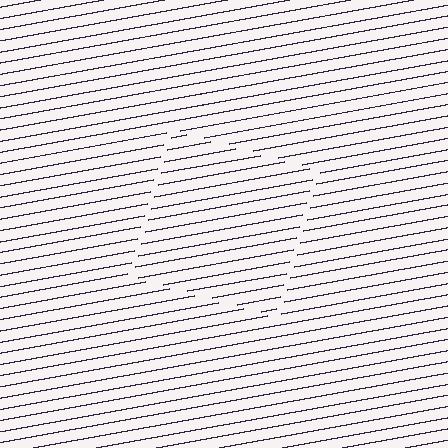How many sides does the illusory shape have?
4 sides — the line-ends trace a square.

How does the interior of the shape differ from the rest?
The interior of the shape contains the same grating, shifted by half a period — the contour is defined by the phase discontinuity where line-ends from the inner and outer gratings abut.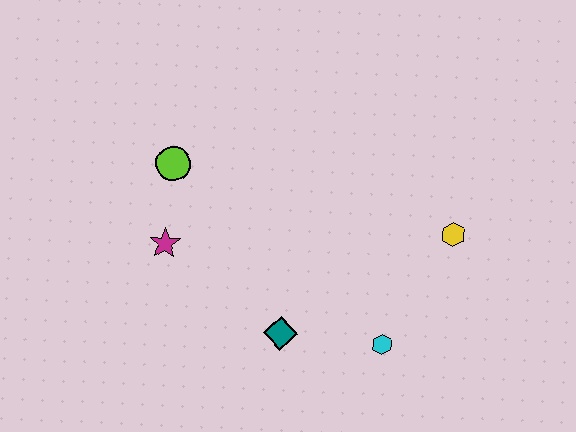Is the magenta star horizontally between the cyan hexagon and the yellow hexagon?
No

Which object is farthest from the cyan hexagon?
The lime circle is farthest from the cyan hexagon.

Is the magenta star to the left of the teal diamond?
Yes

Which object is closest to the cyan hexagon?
The teal diamond is closest to the cyan hexagon.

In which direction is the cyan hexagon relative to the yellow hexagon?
The cyan hexagon is below the yellow hexagon.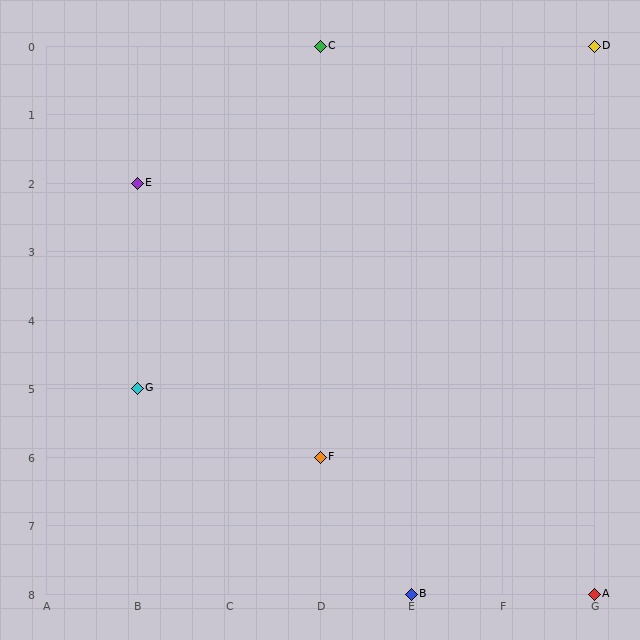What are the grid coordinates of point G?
Point G is at grid coordinates (B, 5).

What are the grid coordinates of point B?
Point B is at grid coordinates (E, 8).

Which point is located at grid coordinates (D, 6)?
Point F is at (D, 6).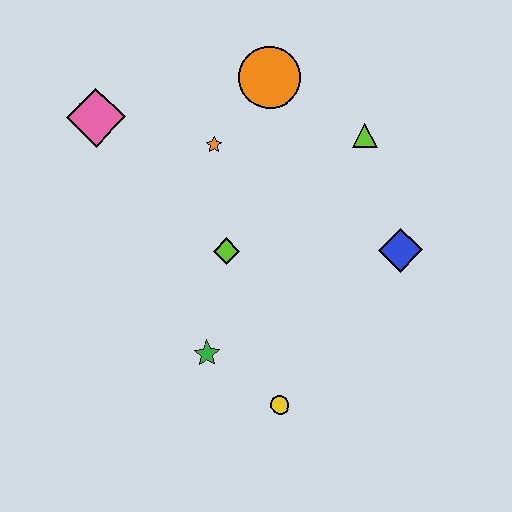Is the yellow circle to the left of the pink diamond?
No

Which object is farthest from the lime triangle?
The yellow circle is farthest from the lime triangle.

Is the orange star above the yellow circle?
Yes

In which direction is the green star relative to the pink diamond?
The green star is below the pink diamond.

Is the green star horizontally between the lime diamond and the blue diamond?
No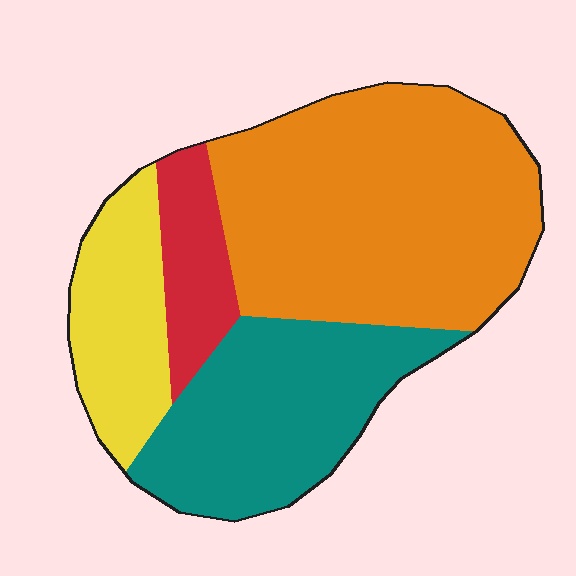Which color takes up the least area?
Red, at roughly 10%.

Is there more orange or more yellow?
Orange.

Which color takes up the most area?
Orange, at roughly 45%.